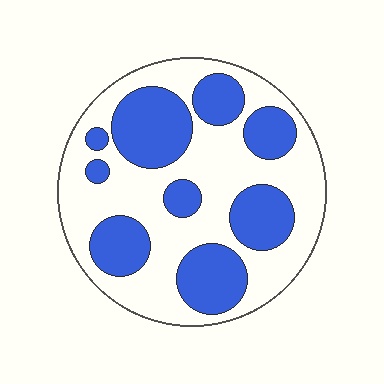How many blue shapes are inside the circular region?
9.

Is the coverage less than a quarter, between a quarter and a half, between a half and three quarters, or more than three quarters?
Between a quarter and a half.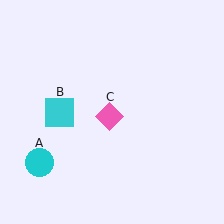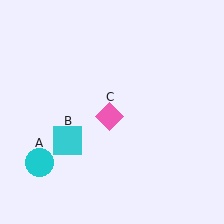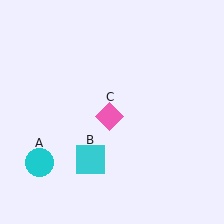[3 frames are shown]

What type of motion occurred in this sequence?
The cyan square (object B) rotated counterclockwise around the center of the scene.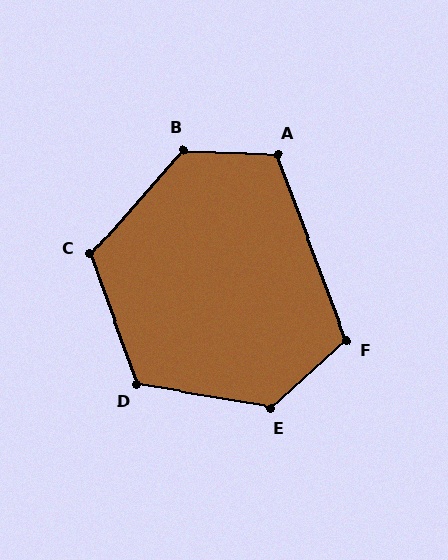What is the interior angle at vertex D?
Approximately 119 degrees (obtuse).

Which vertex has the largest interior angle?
B, at approximately 129 degrees.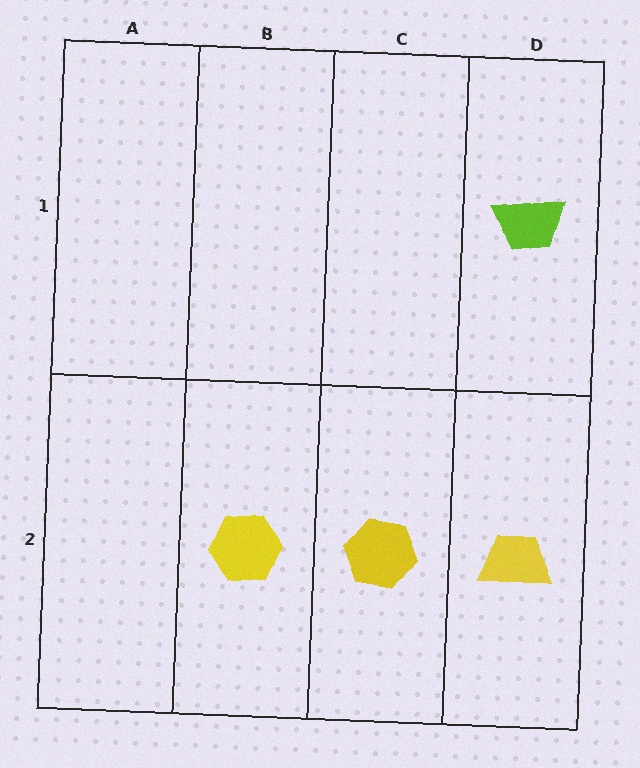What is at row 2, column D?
A yellow trapezoid.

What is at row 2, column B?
A yellow hexagon.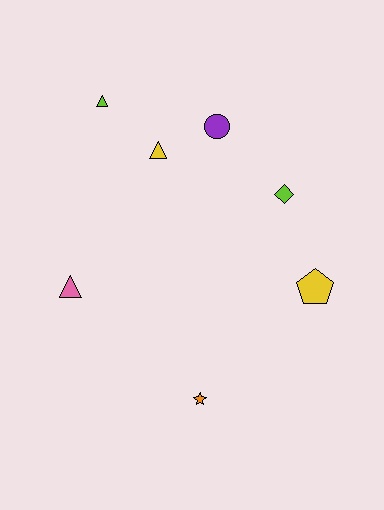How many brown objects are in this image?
There are no brown objects.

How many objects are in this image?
There are 7 objects.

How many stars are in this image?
There is 1 star.